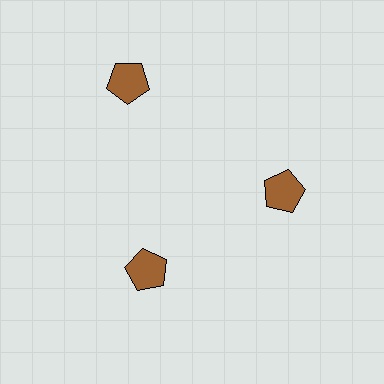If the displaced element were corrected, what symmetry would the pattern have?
It would have 3-fold rotational symmetry — the pattern would map onto itself every 120 degrees.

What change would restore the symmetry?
The symmetry would be restored by moving it inward, back onto the ring so that all 3 pentagons sit at equal angles and equal distance from the center.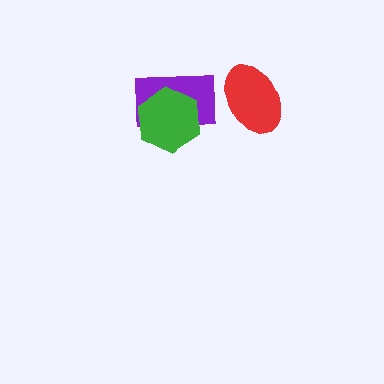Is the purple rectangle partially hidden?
Yes, it is partially covered by another shape.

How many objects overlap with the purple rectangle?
1 object overlaps with the purple rectangle.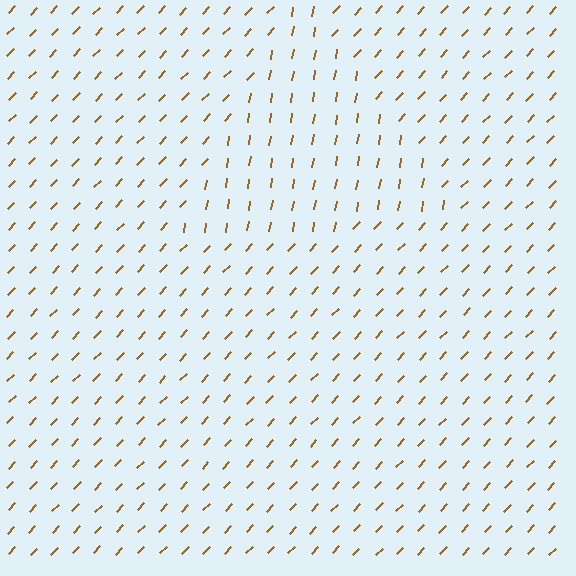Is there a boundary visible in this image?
Yes, there is a texture boundary formed by a change in line orientation.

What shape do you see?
I see a triangle.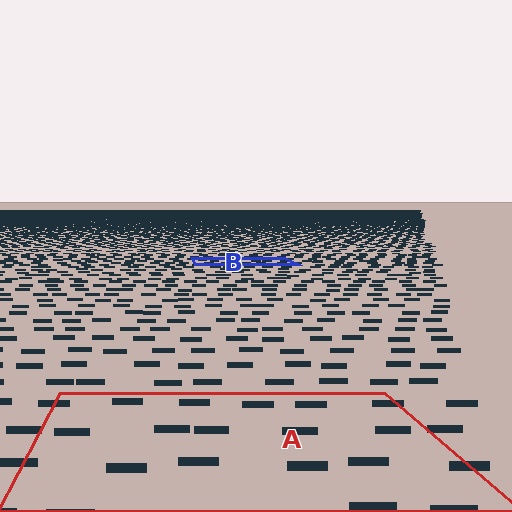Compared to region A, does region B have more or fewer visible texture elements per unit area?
Region B has more texture elements per unit area — they are packed more densely because it is farther away.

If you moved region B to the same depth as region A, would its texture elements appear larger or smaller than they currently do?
They would appear larger. At a closer depth, the same texture elements are projected at a bigger on-screen size.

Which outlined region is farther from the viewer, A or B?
Region B is farther from the viewer — the texture elements inside it appear smaller and more densely packed.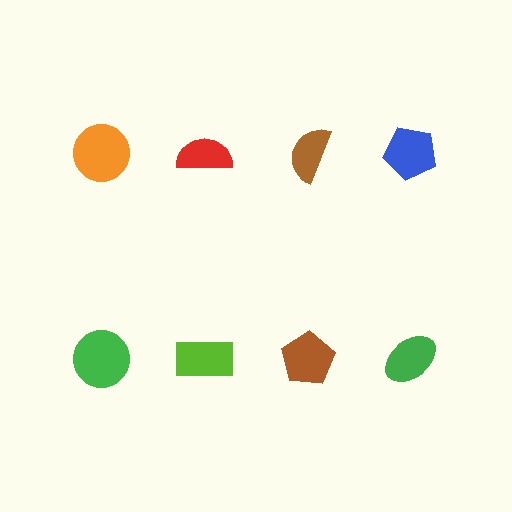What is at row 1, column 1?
An orange circle.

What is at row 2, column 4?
A green ellipse.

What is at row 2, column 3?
A brown pentagon.